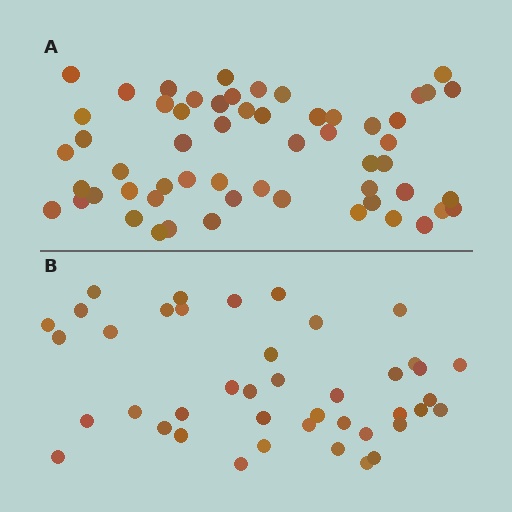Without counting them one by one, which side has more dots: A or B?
Region A (the top region) has more dots.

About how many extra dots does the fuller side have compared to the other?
Region A has approximately 15 more dots than region B.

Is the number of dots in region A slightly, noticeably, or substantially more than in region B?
Region A has noticeably more, but not dramatically so. The ratio is roughly 1.4 to 1.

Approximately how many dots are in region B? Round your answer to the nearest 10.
About 40 dots. (The exact count is 42, which rounds to 40.)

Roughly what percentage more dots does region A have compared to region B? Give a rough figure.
About 35% more.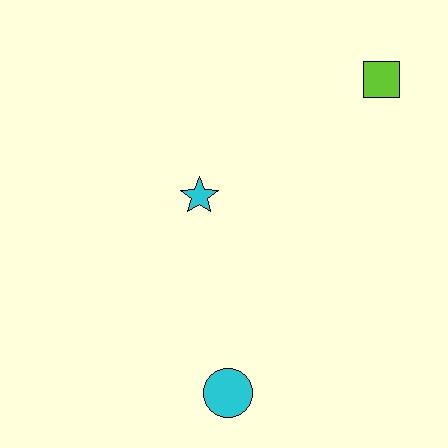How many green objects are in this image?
There are no green objects.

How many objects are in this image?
There are 3 objects.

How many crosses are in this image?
There are no crosses.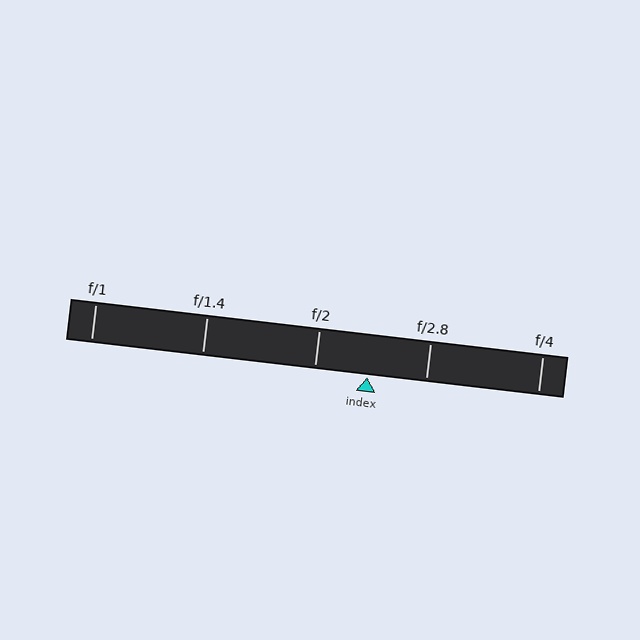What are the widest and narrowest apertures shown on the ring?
The widest aperture shown is f/1 and the narrowest is f/4.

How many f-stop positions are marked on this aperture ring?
There are 5 f-stop positions marked.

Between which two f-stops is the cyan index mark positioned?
The index mark is between f/2 and f/2.8.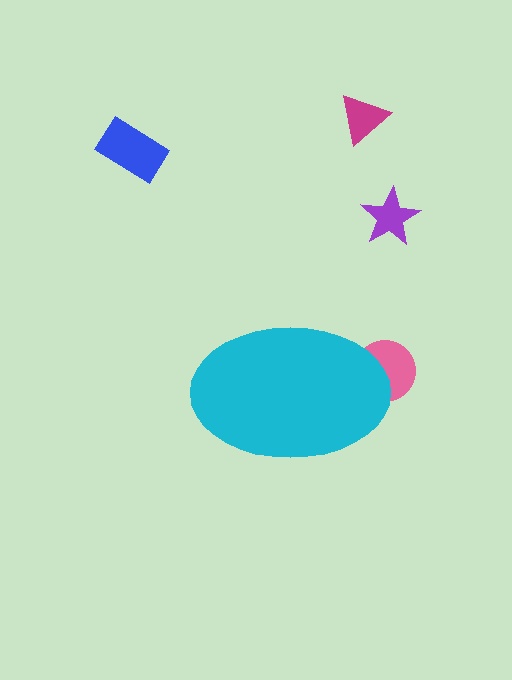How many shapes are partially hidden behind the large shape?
1 shape is partially hidden.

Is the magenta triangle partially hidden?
No, the magenta triangle is fully visible.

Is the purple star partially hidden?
No, the purple star is fully visible.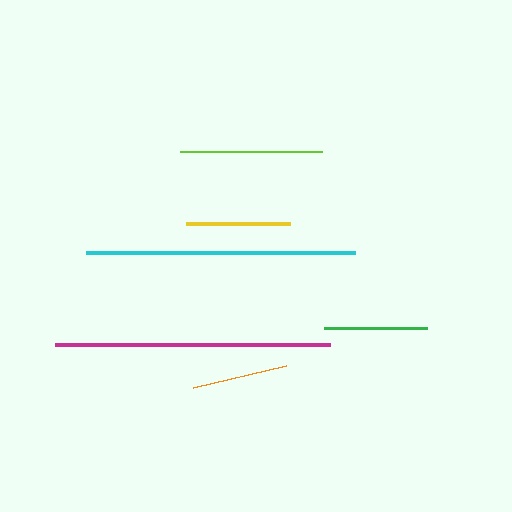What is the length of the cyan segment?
The cyan segment is approximately 269 pixels long.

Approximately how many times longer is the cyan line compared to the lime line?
The cyan line is approximately 1.9 times the length of the lime line.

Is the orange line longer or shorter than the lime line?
The lime line is longer than the orange line.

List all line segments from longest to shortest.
From longest to shortest: magenta, cyan, lime, yellow, green, orange.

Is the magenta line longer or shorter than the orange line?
The magenta line is longer than the orange line.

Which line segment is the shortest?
The orange line is the shortest at approximately 96 pixels.